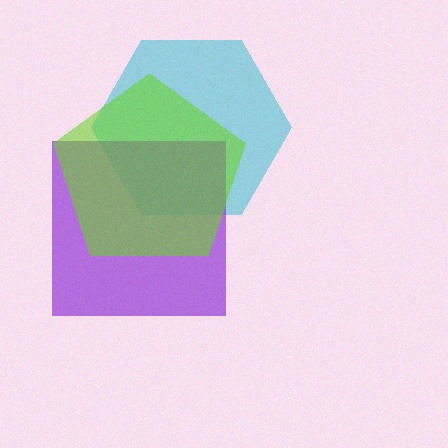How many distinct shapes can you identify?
There are 3 distinct shapes: a cyan hexagon, a purple square, a lime pentagon.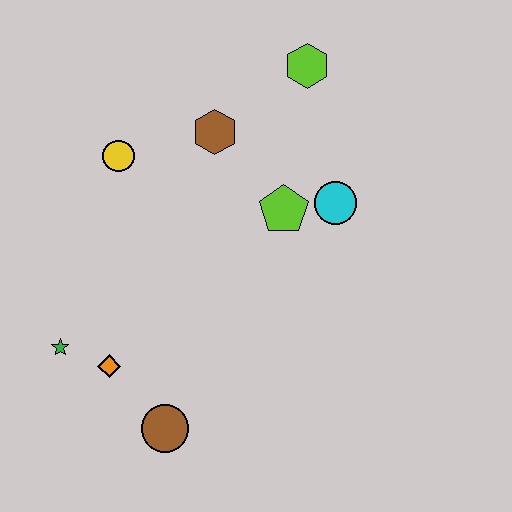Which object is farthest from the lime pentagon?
The green star is farthest from the lime pentagon.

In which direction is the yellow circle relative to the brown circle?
The yellow circle is above the brown circle.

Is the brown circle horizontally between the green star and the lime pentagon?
Yes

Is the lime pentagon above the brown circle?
Yes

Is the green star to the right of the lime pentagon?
No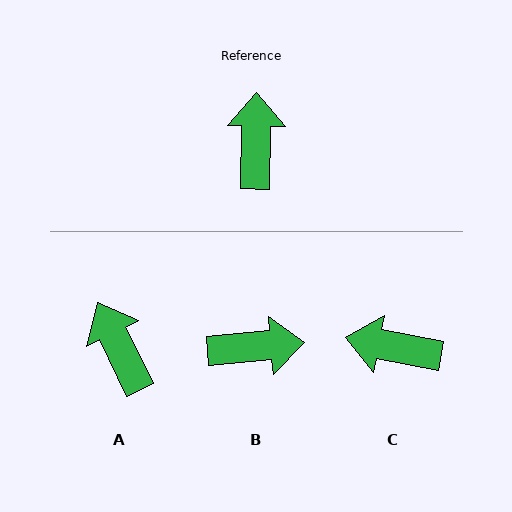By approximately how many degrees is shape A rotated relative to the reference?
Approximately 27 degrees counter-clockwise.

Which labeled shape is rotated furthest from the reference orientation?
B, about 84 degrees away.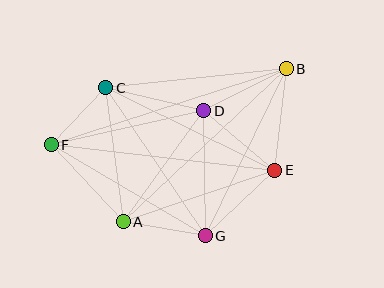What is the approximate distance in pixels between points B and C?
The distance between B and C is approximately 181 pixels.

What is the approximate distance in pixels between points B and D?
The distance between B and D is approximately 93 pixels.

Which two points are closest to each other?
Points C and F are closest to each other.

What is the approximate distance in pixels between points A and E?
The distance between A and E is approximately 160 pixels.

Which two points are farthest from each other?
Points B and F are farthest from each other.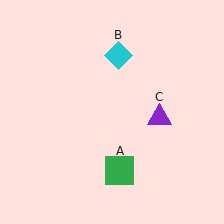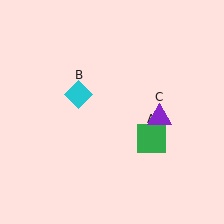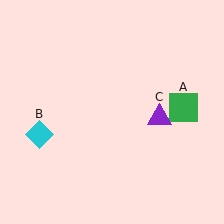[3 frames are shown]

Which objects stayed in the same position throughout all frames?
Purple triangle (object C) remained stationary.